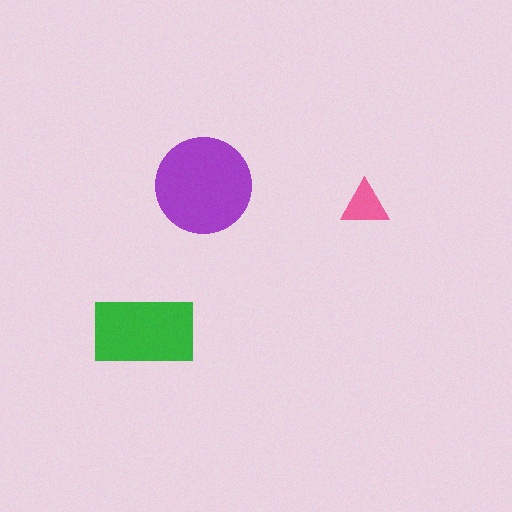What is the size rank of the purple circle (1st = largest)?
1st.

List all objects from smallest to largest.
The pink triangle, the green rectangle, the purple circle.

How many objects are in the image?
There are 3 objects in the image.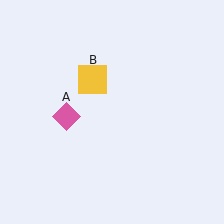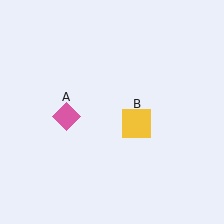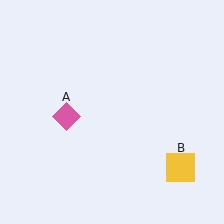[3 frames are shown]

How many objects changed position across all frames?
1 object changed position: yellow square (object B).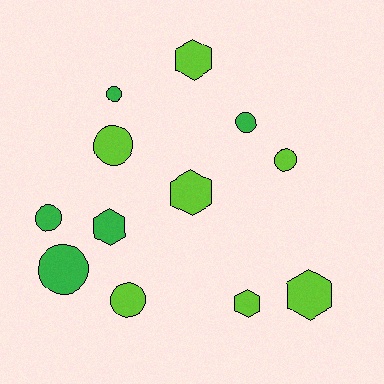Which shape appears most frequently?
Circle, with 7 objects.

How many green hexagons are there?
There is 1 green hexagon.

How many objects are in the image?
There are 12 objects.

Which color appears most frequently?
Lime, with 7 objects.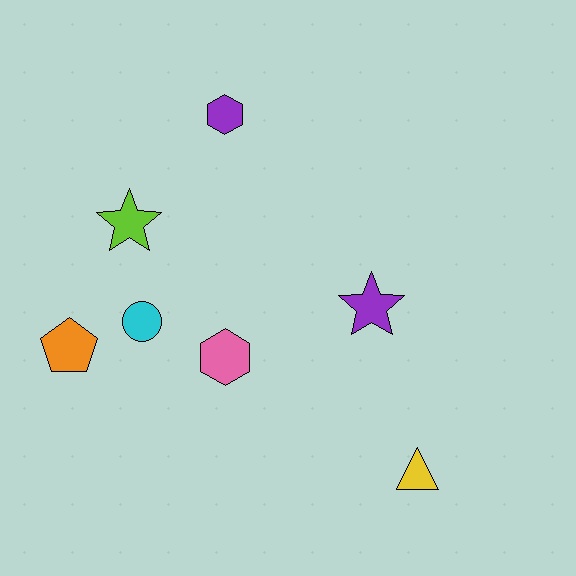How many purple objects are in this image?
There are 2 purple objects.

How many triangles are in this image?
There is 1 triangle.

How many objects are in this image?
There are 7 objects.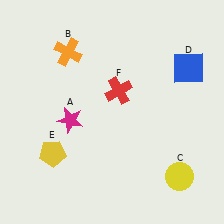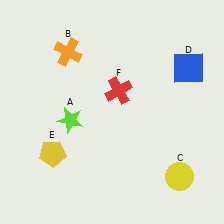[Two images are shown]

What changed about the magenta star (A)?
In Image 1, A is magenta. In Image 2, it changed to lime.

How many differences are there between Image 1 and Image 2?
There is 1 difference between the two images.